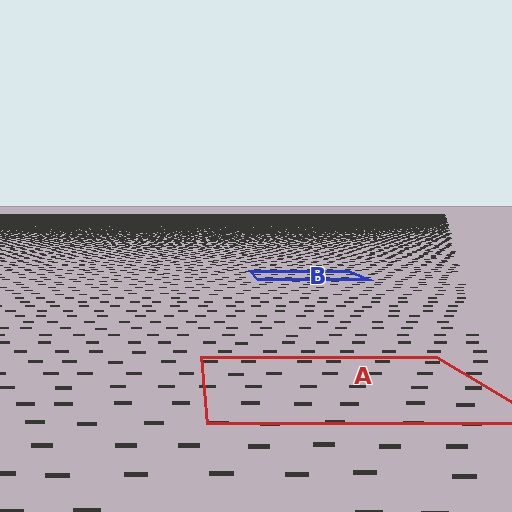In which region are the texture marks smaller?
The texture marks are smaller in region B, because it is farther away.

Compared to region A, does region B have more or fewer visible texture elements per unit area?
Region B has more texture elements per unit area — they are packed more densely because it is farther away.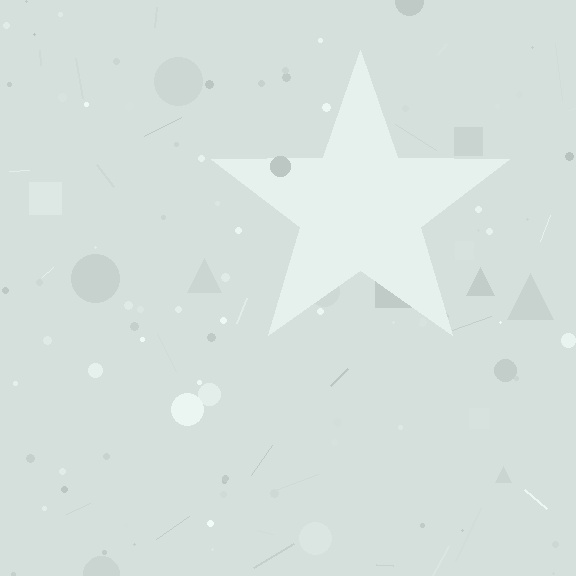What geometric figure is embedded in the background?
A star is embedded in the background.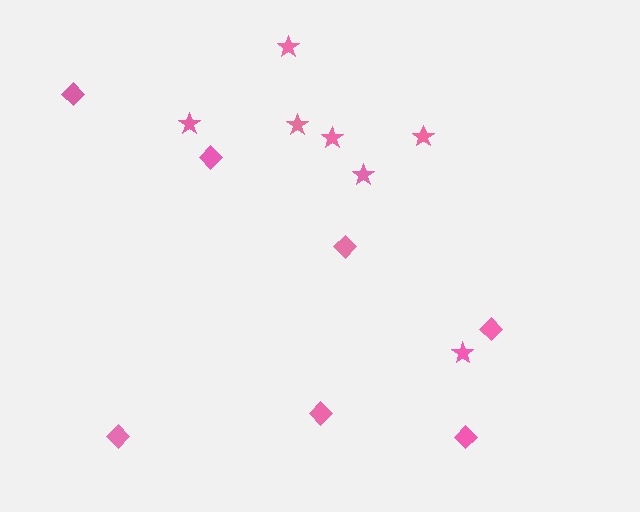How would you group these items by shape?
There are 2 groups: one group of diamonds (7) and one group of stars (7).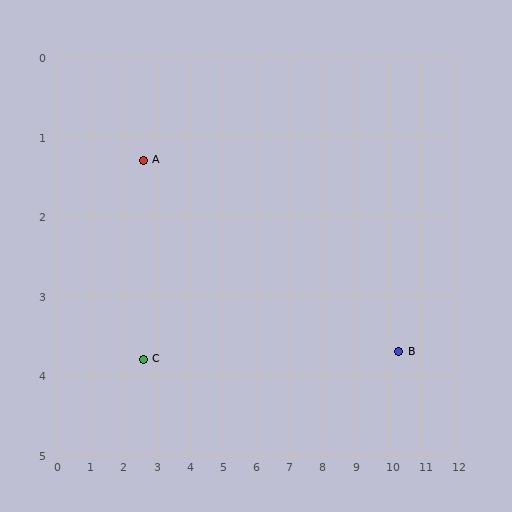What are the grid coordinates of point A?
Point A is at approximately (2.6, 1.3).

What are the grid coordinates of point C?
Point C is at approximately (2.6, 3.8).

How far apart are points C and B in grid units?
Points C and B are about 7.7 grid units apart.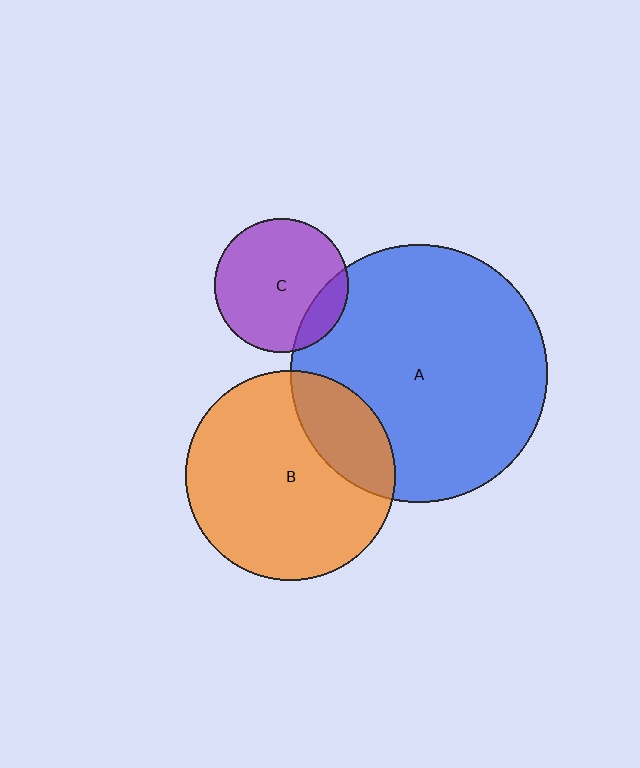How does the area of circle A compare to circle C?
Approximately 3.7 times.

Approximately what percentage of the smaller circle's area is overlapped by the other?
Approximately 15%.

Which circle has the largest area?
Circle A (blue).